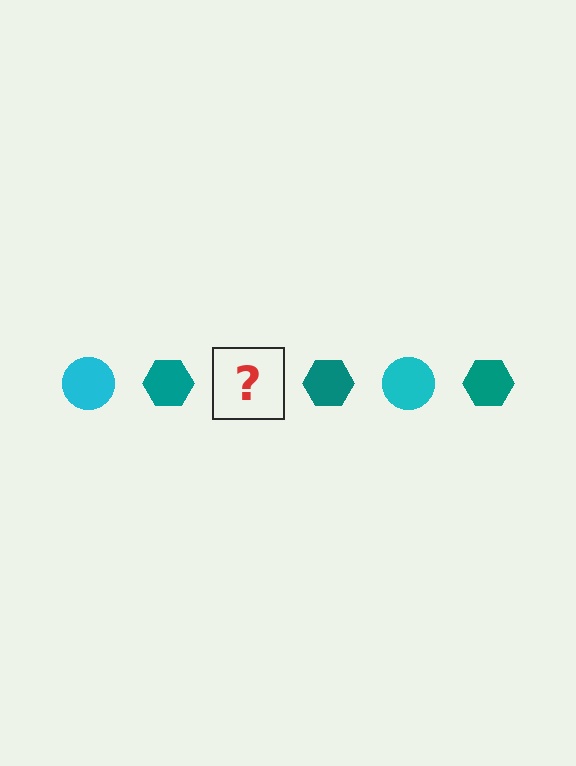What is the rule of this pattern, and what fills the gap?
The rule is that the pattern alternates between cyan circle and teal hexagon. The gap should be filled with a cyan circle.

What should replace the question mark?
The question mark should be replaced with a cyan circle.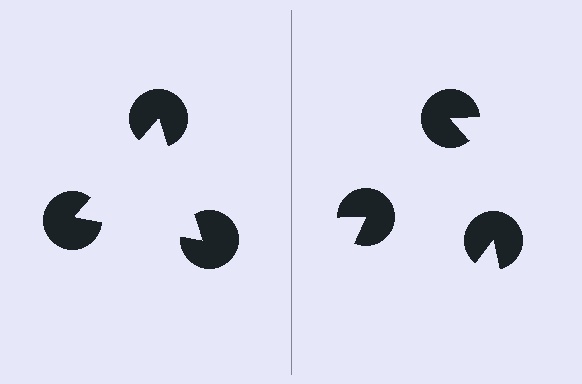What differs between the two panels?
The pac-man discs are positioned identically on both sides; only the wedge orientations differ. On the left they align to a triangle; on the right they are misaligned.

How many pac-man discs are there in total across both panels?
6 — 3 on each side.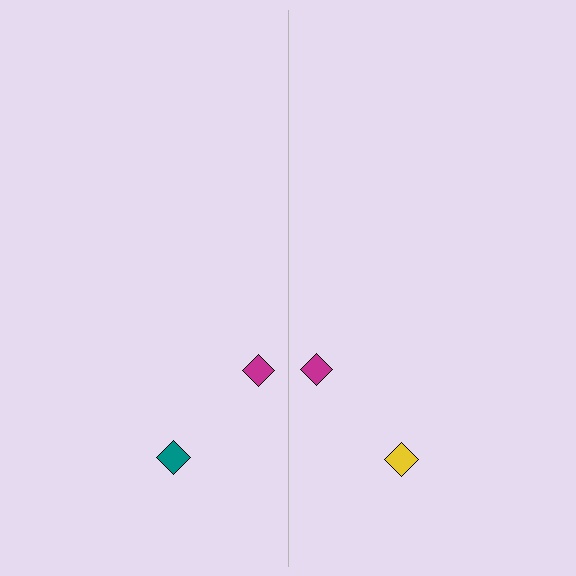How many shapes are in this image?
There are 4 shapes in this image.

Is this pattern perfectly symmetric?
No, the pattern is not perfectly symmetric. The yellow diamond on the right side breaks the symmetry — its mirror counterpart is teal.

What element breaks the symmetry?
The yellow diamond on the right side breaks the symmetry — its mirror counterpart is teal.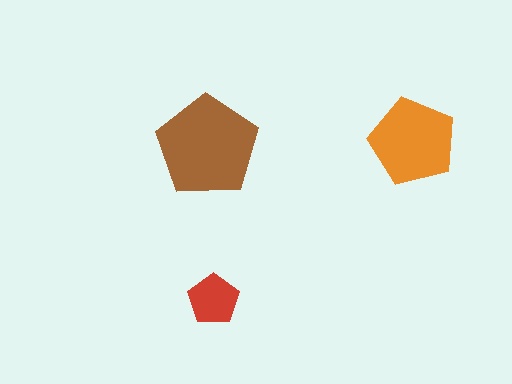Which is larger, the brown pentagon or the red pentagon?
The brown one.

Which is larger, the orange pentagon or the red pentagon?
The orange one.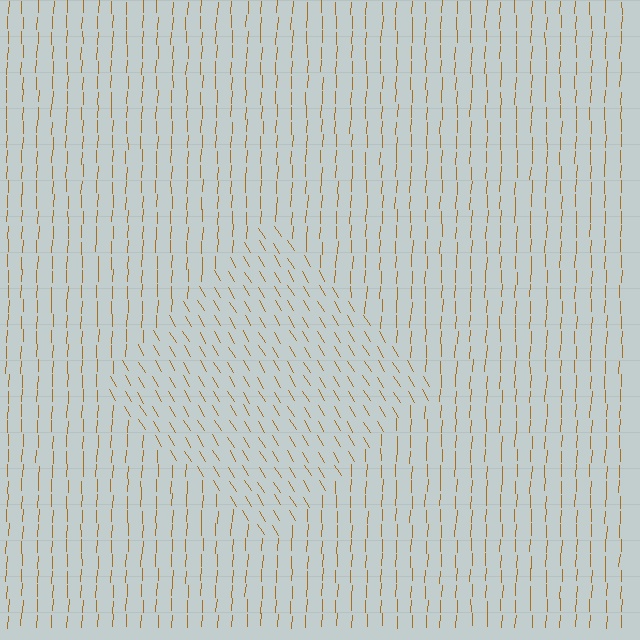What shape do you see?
I see a diamond.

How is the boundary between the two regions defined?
The boundary is defined purely by a change in line orientation (approximately 33 degrees difference). All lines are the same color and thickness.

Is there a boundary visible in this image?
Yes, there is a texture boundary formed by a change in line orientation.